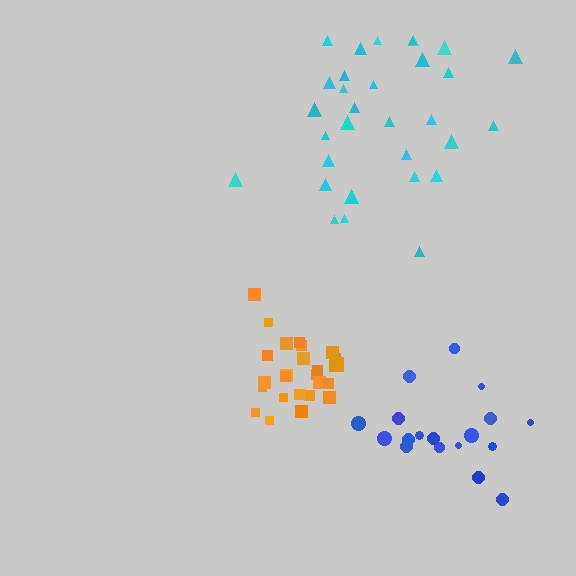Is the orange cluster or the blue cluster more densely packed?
Orange.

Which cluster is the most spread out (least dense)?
Cyan.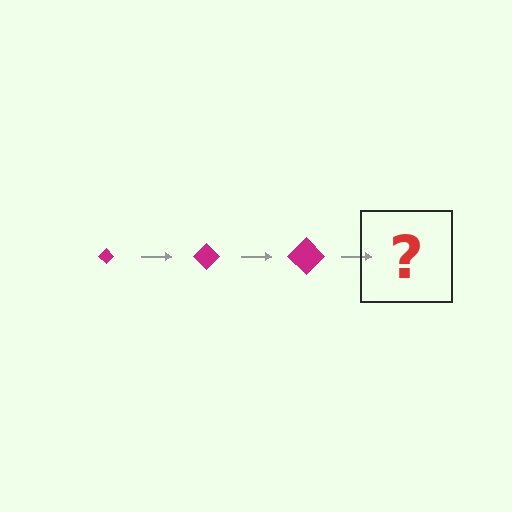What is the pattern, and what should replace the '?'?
The pattern is that the diamond gets progressively larger each step. The '?' should be a magenta diamond, larger than the previous one.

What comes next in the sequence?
The next element should be a magenta diamond, larger than the previous one.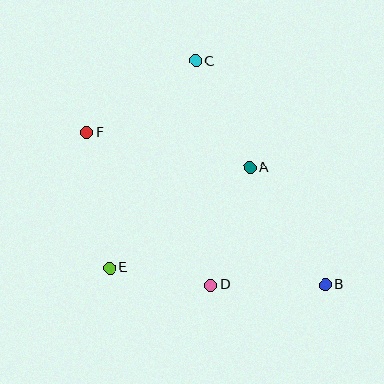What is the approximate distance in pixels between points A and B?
The distance between A and B is approximately 140 pixels.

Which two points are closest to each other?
Points D and E are closest to each other.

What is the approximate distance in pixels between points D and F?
The distance between D and F is approximately 197 pixels.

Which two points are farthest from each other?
Points B and F are farthest from each other.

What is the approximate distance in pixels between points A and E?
The distance between A and E is approximately 172 pixels.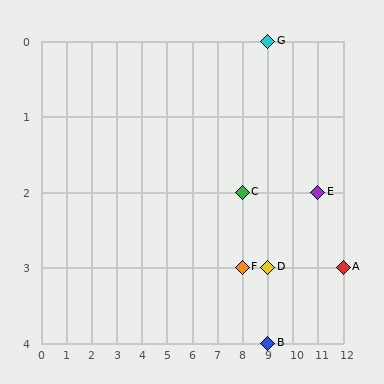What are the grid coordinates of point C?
Point C is at grid coordinates (8, 2).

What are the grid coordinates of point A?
Point A is at grid coordinates (12, 3).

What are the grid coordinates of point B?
Point B is at grid coordinates (9, 4).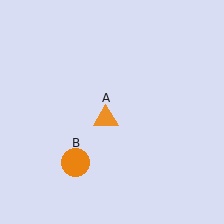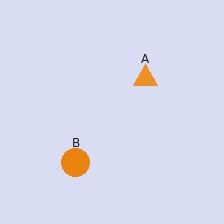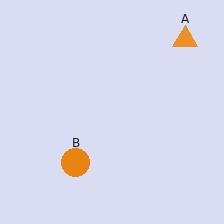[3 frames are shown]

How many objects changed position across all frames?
1 object changed position: orange triangle (object A).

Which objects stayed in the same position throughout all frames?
Orange circle (object B) remained stationary.